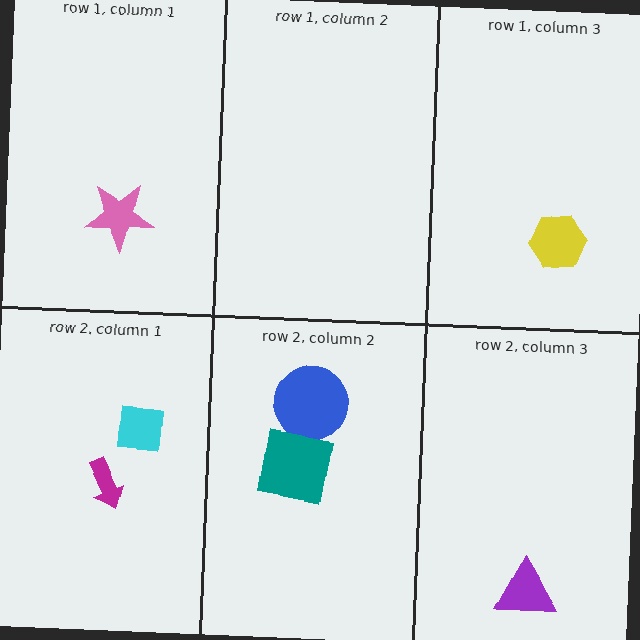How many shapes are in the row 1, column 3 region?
1.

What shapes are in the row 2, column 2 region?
The blue circle, the teal square.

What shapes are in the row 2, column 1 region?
The cyan square, the magenta arrow.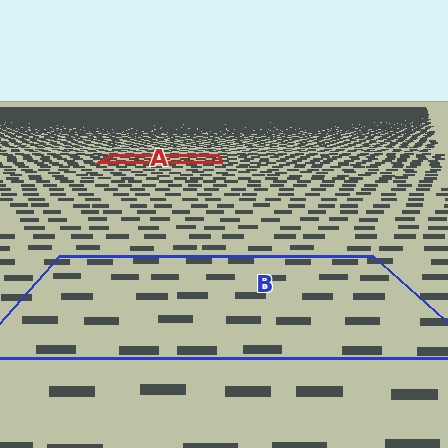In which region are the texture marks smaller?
The texture marks are smaller in region A, because it is farther away.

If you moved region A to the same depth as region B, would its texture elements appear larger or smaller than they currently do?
They would appear larger. At a closer depth, the same texture elements are projected at a bigger on-screen size.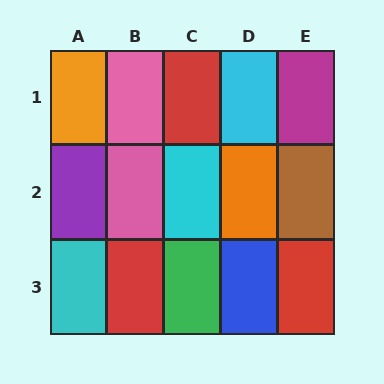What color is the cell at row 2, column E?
Brown.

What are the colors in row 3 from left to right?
Cyan, red, green, blue, red.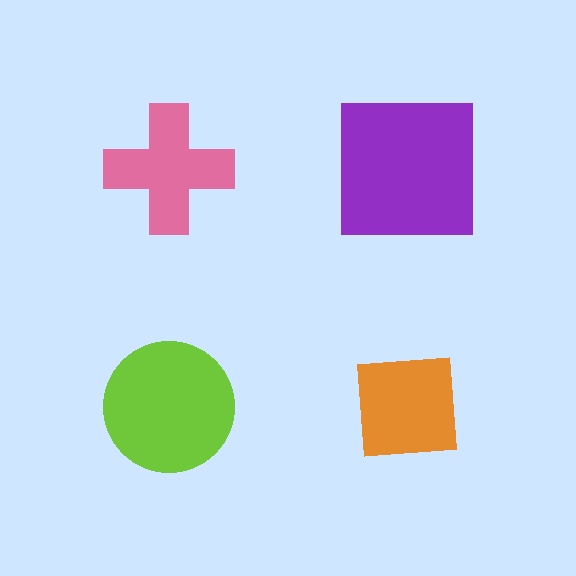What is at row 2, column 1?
A lime circle.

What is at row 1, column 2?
A purple square.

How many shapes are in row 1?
2 shapes.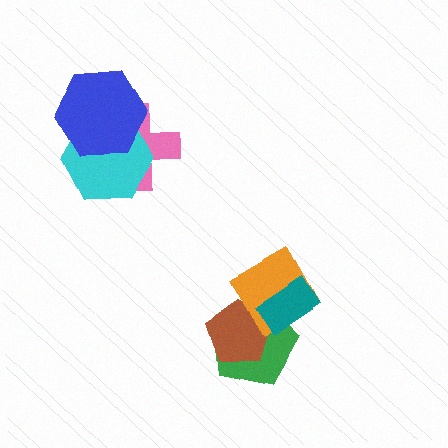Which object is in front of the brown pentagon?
The orange diamond is in front of the brown pentagon.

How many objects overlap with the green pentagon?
3 objects overlap with the green pentagon.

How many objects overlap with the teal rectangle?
2 objects overlap with the teal rectangle.